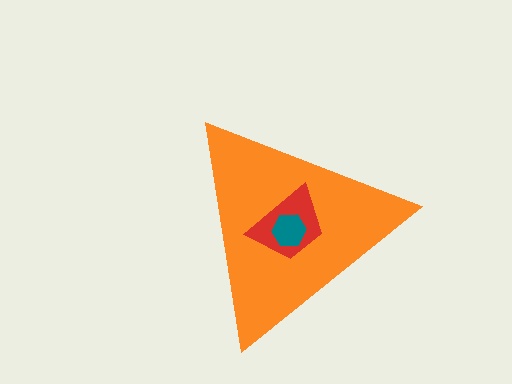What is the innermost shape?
The teal hexagon.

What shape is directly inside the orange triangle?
The red trapezoid.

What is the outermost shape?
The orange triangle.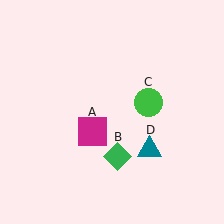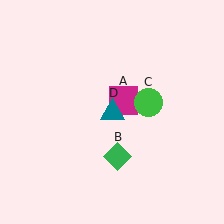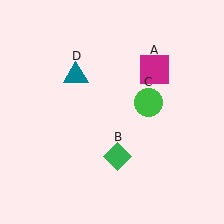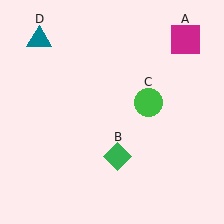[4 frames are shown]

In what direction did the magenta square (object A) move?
The magenta square (object A) moved up and to the right.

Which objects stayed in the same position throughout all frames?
Green diamond (object B) and green circle (object C) remained stationary.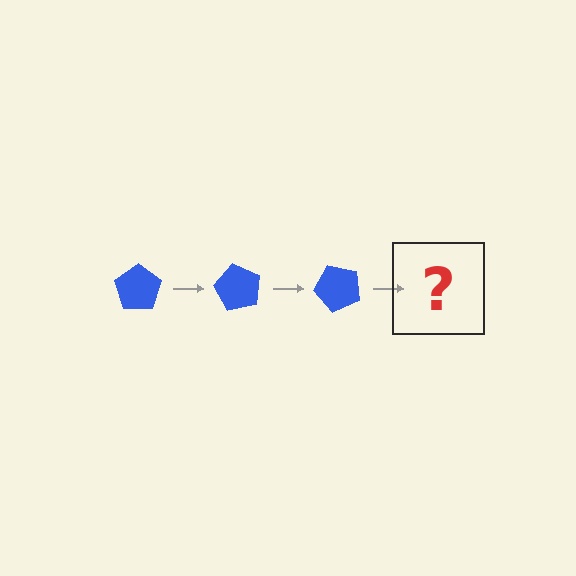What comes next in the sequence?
The next element should be a blue pentagon rotated 180 degrees.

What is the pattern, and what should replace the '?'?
The pattern is that the pentagon rotates 60 degrees each step. The '?' should be a blue pentagon rotated 180 degrees.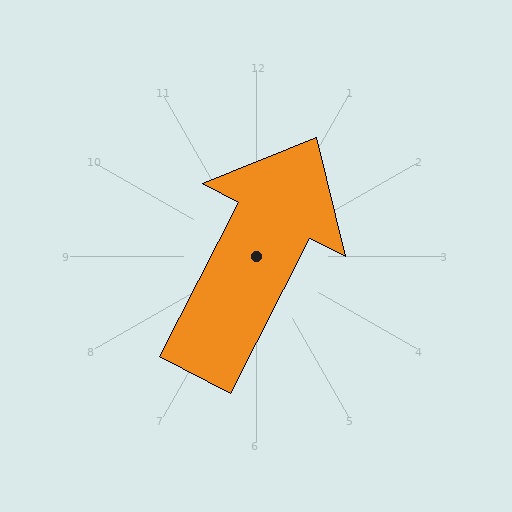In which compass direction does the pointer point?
Northeast.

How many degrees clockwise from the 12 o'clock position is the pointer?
Approximately 27 degrees.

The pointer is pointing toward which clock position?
Roughly 1 o'clock.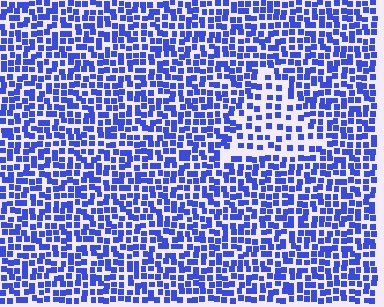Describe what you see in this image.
The image contains small blue elements arranged at two different densities. A triangle-shaped region is visible where the elements are less densely packed than the surrounding area.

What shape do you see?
I see a triangle.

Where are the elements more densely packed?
The elements are more densely packed outside the triangle boundary.